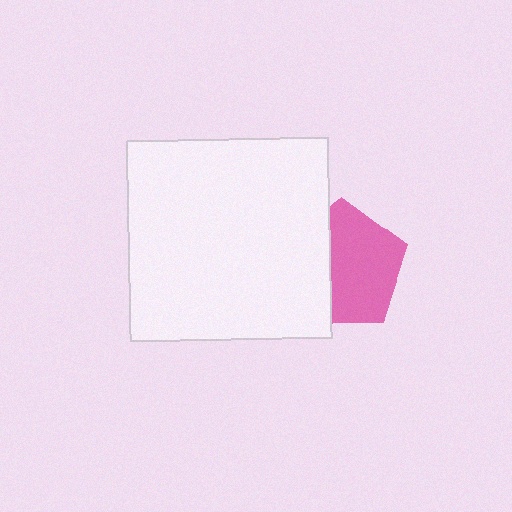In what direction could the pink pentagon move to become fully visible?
The pink pentagon could move right. That would shift it out from behind the white square entirely.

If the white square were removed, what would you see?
You would see the complete pink pentagon.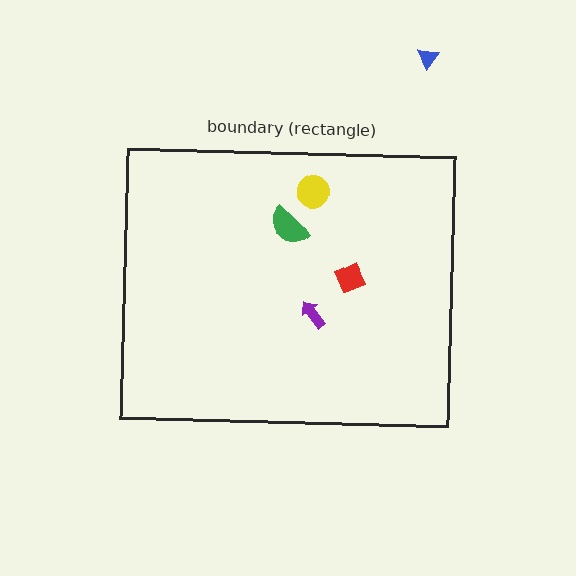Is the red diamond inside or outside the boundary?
Inside.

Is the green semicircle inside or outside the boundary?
Inside.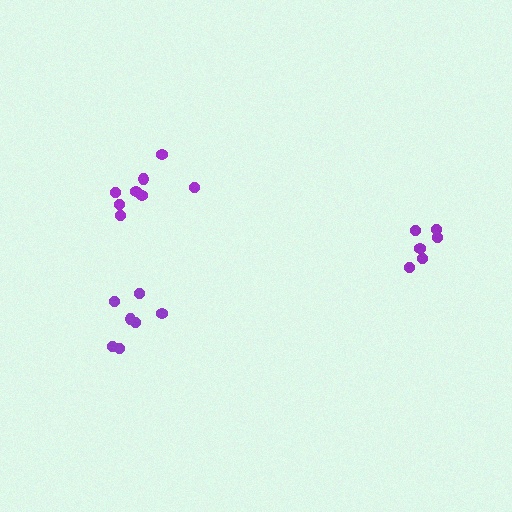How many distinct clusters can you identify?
There are 3 distinct clusters.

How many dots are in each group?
Group 1: 6 dots, Group 2: 8 dots, Group 3: 7 dots (21 total).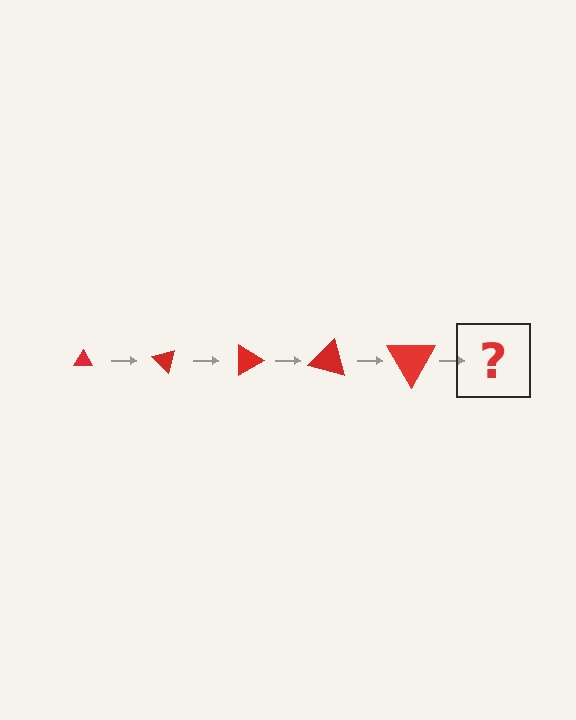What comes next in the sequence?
The next element should be a triangle, larger than the previous one and rotated 225 degrees from the start.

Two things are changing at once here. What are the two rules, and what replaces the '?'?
The two rules are that the triangle grows larger each step and it rotates 45 degrees each step. The '?' should be a triangle, larger than the previous one and rotated 225 degrees from the start.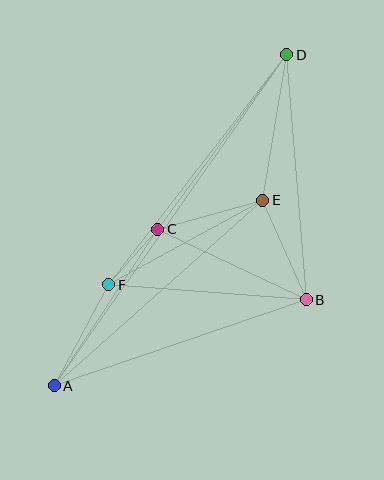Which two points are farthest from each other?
Points A and D are farthest from each other.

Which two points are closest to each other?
Points C and F are closest to each other.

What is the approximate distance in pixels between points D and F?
The distance between D and F is approximately 291 pixels.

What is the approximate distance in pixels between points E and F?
The distance between E and F is approximately 176 pixels.